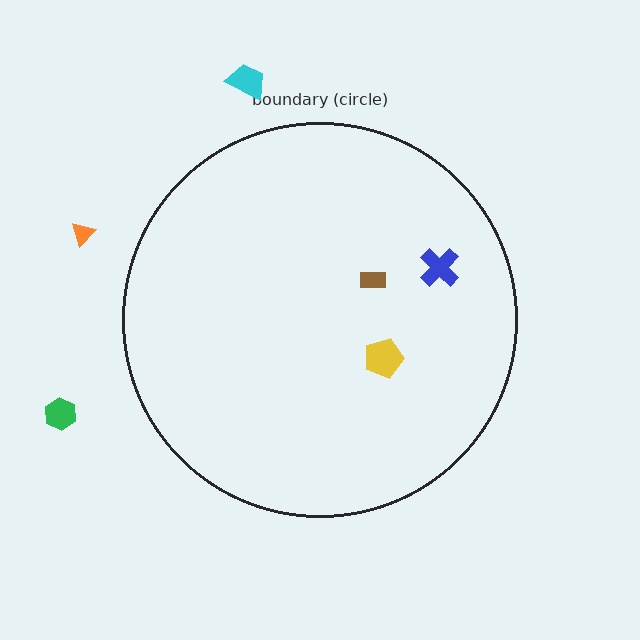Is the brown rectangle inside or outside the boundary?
Inside.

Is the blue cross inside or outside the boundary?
Inside.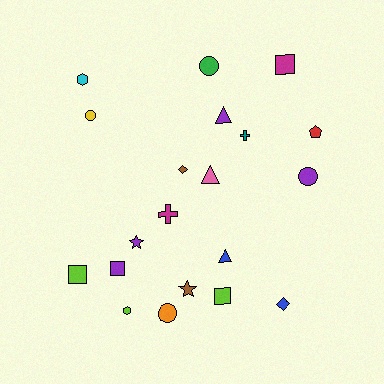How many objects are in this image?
There are 20 objects.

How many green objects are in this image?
There is 1 green object.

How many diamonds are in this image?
There are 2 diamonds.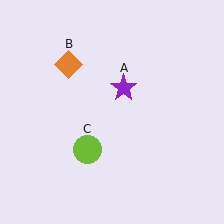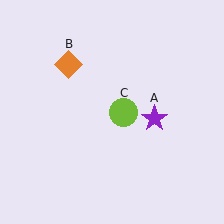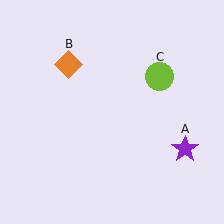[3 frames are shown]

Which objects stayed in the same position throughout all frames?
Orange diamond (object B) remained stationary.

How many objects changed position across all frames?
2 objects changed position: purple star (object A), lime circle (object C).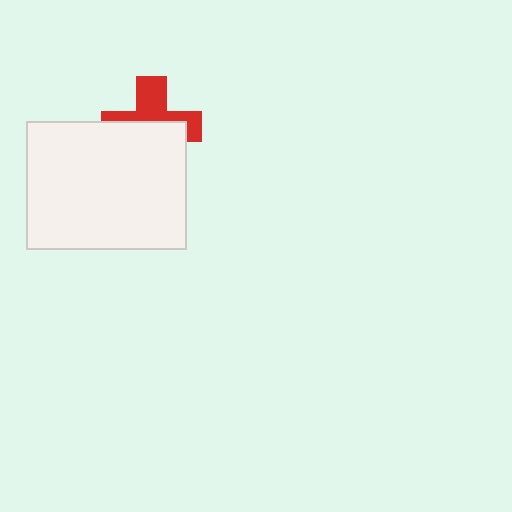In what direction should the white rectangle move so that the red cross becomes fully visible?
The white rectangle should move down. That is the shortest direction to clear the overlap and leave the red cross fully visible.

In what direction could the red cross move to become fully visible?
The red cross could move up. That would shift it out from behind the white rectangle entirely.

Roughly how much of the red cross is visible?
About half of it is visible (roughly 46%).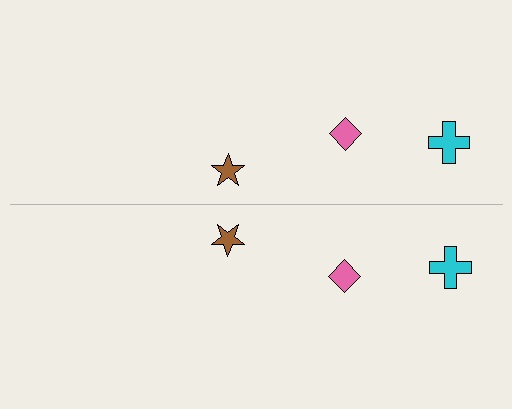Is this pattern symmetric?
Yes, this pattern has bilateral (reflection) symmetry.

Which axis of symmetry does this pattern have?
The pattern has a horizontal axis of symmetry running through the center of the image.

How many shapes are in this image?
There are 6 shapes in this image.